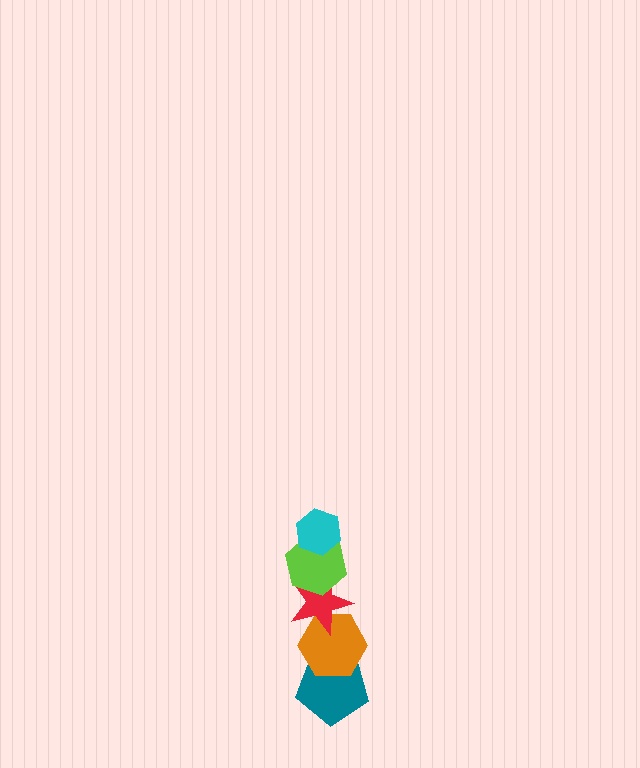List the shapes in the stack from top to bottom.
From top to bottom: the cyan hexagon, the lime hexagon, the red star, the orange hexagon, the teal pentagon.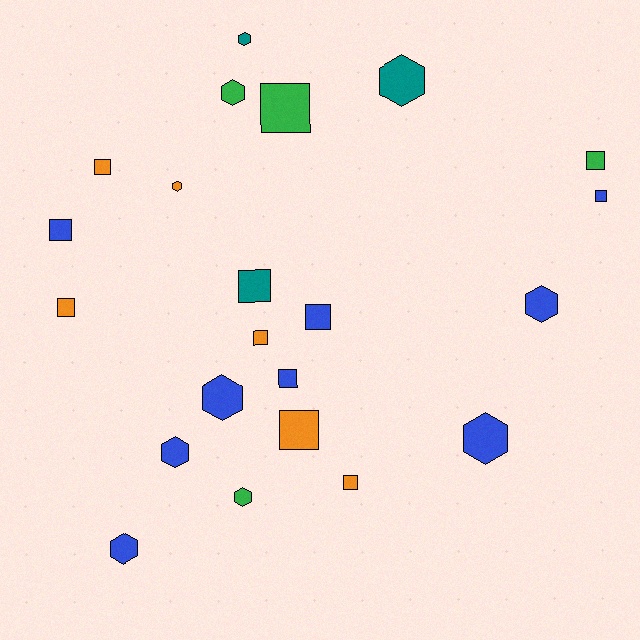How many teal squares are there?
There is 1 teal square.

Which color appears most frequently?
Blue, with 9 objects.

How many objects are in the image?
There are 22 objects.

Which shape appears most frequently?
Square, with 12 objects.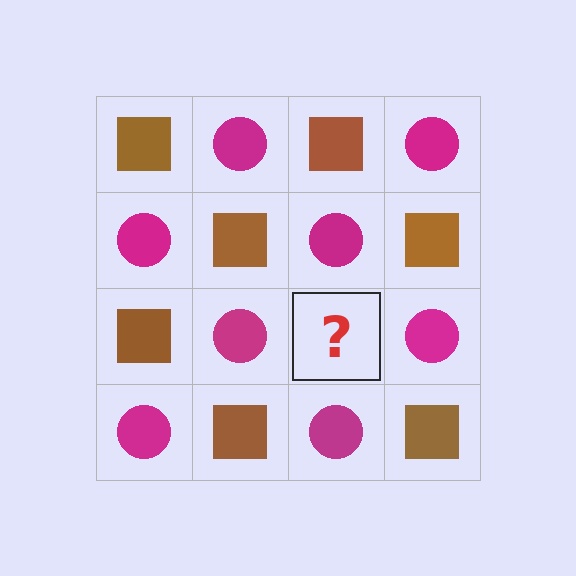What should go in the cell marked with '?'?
The missing cell should contain a brown square.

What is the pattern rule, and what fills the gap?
The rule is that it alternates brown square and magenta circle in a checkerboard pattern. The gap should be filled with a brown square.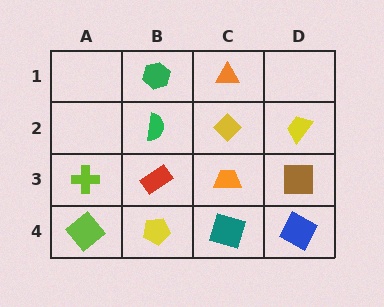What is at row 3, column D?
A brown square.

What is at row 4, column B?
A yellow pentagon.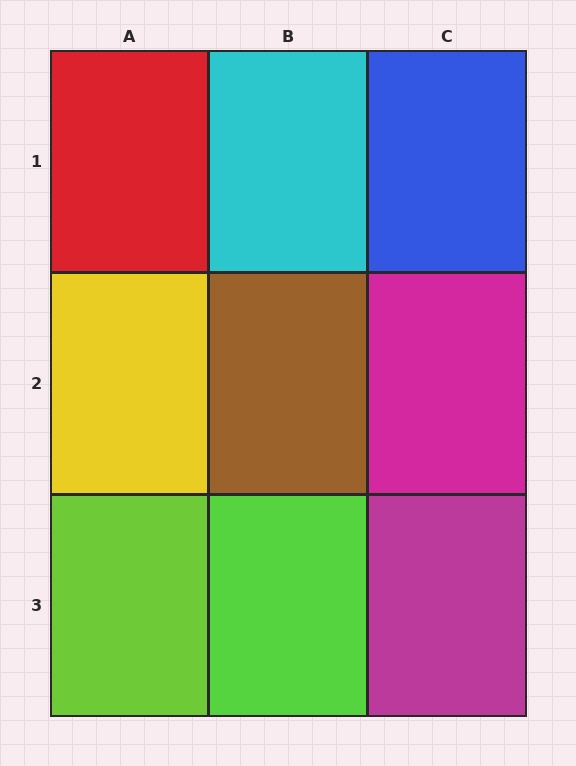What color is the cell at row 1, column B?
Cyan.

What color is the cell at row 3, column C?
Magenta.